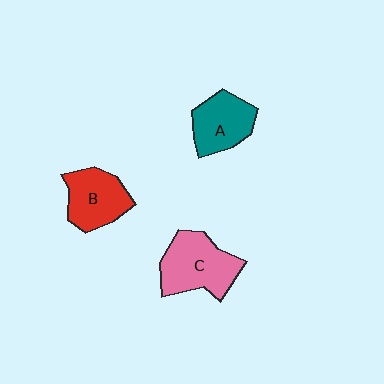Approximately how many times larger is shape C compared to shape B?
Approximately 1.3 times.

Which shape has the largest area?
Shape C (pink).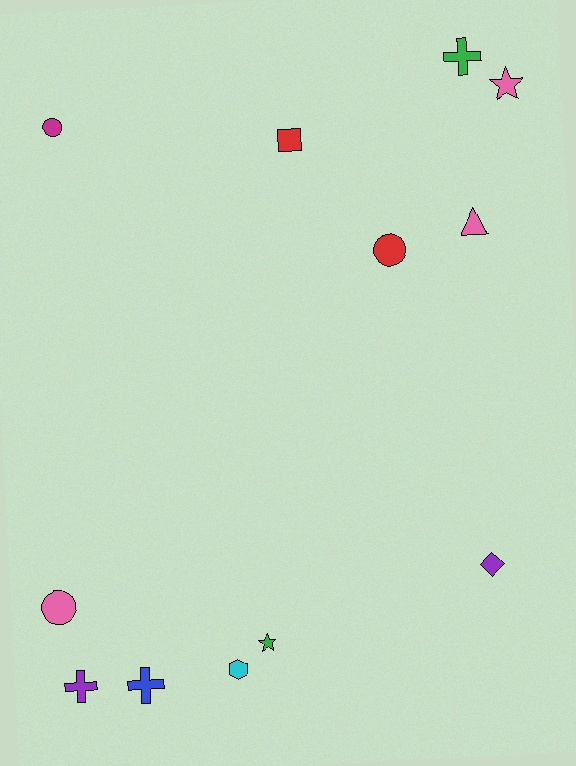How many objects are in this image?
There are 12 objects.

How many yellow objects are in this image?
There are no yellow objects.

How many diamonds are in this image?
There is 1 diamond.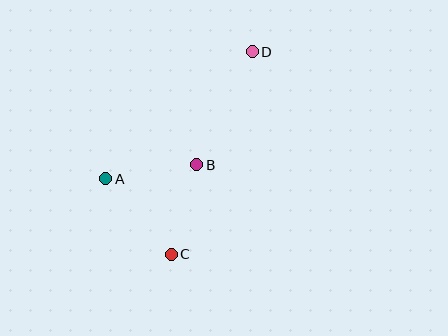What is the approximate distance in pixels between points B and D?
The distance between B and D is approximately 126 pixels.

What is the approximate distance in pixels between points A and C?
The distance between A and C is approximately 100 pixels.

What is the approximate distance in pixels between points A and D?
The distance between A and D is approximately 194 pixels.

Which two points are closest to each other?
Points A and B are closest to each other.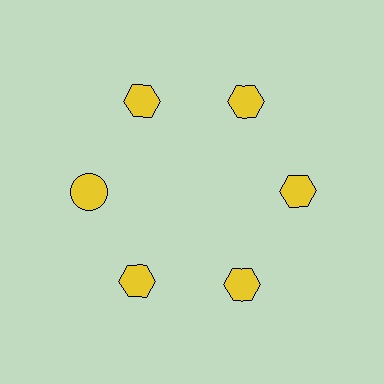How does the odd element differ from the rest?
It has a different shape: circle instead of hexagon.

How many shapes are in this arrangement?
There are 6 shapes arranged in a ring pattern.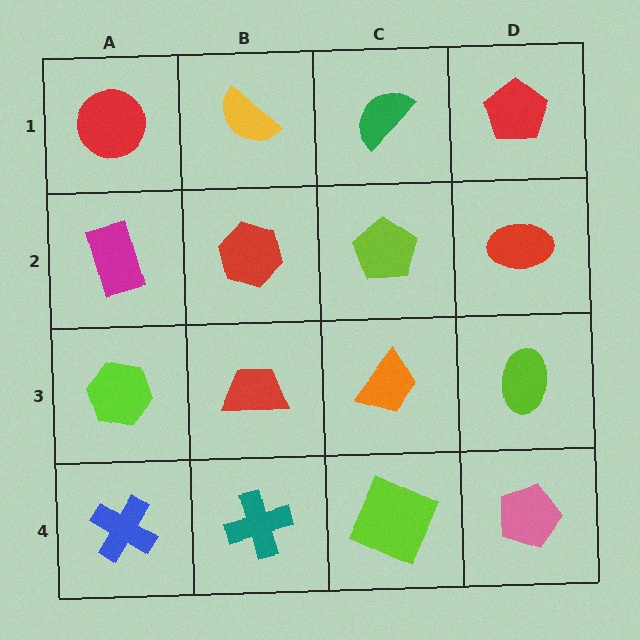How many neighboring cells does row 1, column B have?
3.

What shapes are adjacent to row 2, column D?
A red pentagon (row 1, column D), a lime ellipse (row 3, column D), a lime pentagon (row 2, column C).